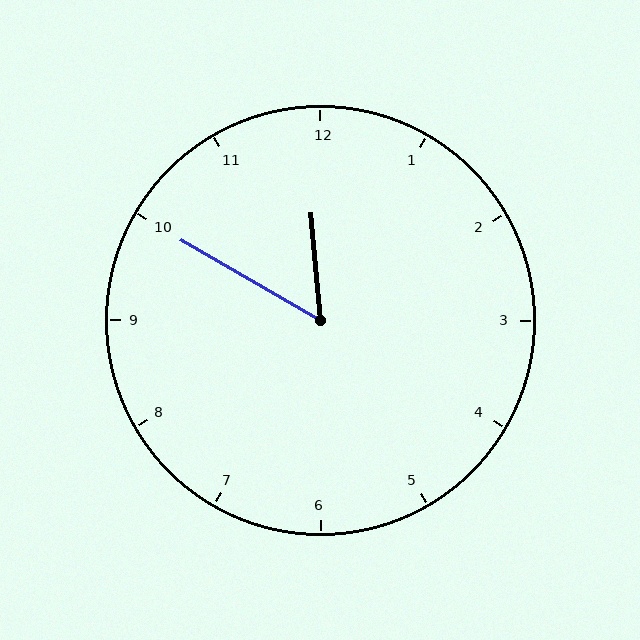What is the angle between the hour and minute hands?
Approximately 55 degrees.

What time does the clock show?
11:50.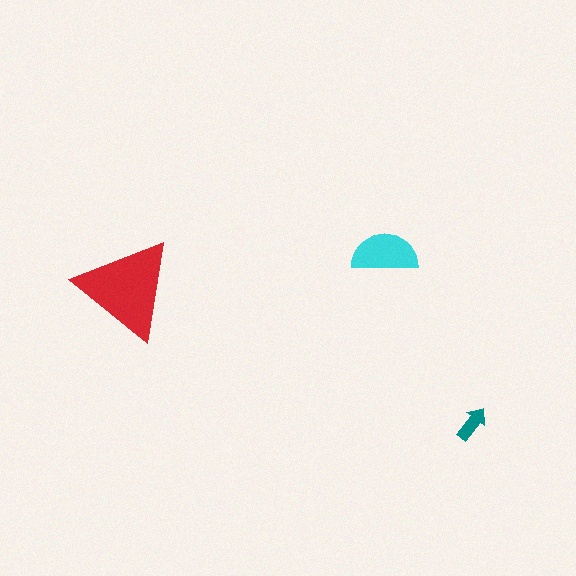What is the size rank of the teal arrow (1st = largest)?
3rd.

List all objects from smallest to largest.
The teal arrow, the cyan semicircle, the red triangle.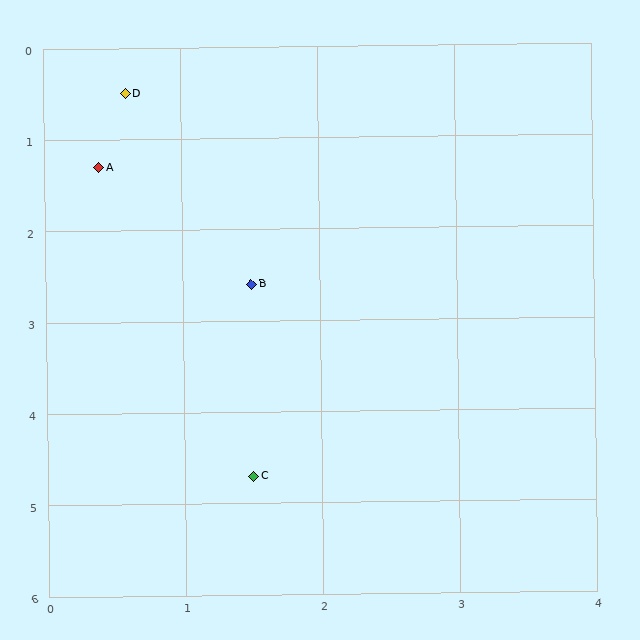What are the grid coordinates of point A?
Point A is at approximately (0.4, 1.3).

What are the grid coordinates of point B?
Point B is at approximately (1.5, 2.6).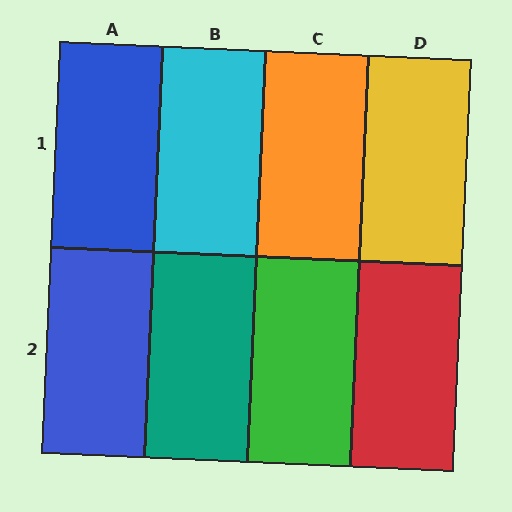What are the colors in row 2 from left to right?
Blue, teal, green, red.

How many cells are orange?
1 cell is orange.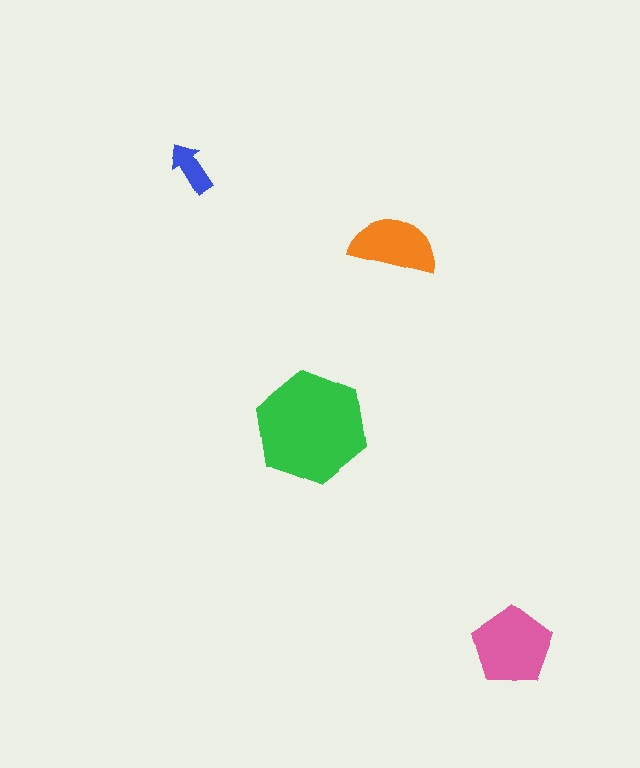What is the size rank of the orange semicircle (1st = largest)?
3rd.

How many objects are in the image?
There are 4 objects in the image.